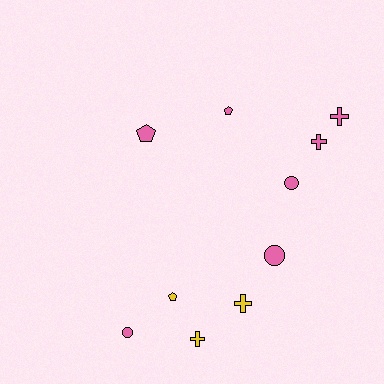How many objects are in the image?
There are 10 objects.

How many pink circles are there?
There are 3 pink circles.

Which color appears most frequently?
Pink, with 7 objects.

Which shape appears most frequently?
Cross, with 4 objects.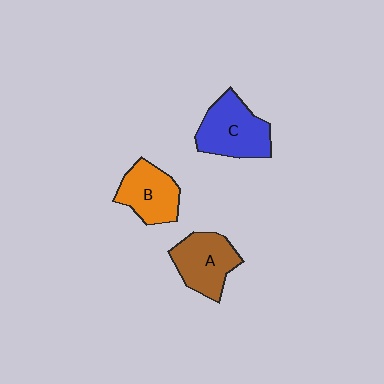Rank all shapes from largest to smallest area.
From largest to smallest: C (blue), A (brown), B (orange).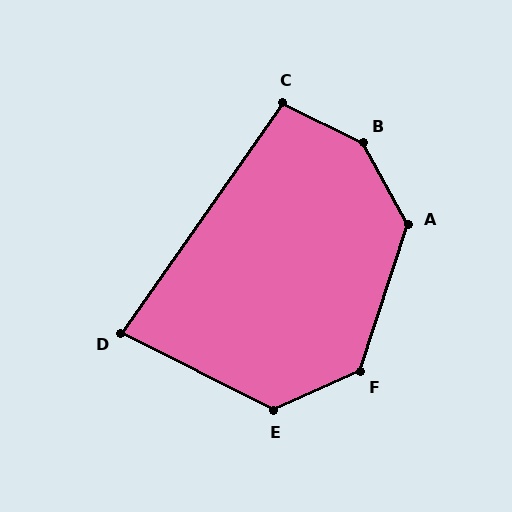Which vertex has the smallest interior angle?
D, at approximately 82 degrees.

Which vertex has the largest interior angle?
B, at approximately 146 degrees.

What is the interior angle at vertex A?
Approximately 133 degrees (obtuse).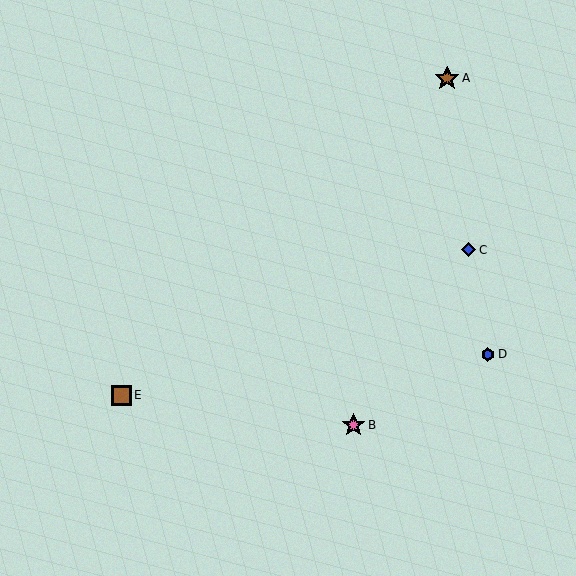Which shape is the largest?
The brown star (labeled A) is the largest.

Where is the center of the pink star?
The center of the pink star is at (354, 425).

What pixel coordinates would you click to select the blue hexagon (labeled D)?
Click at (488, 354) to select the blue hexagon D.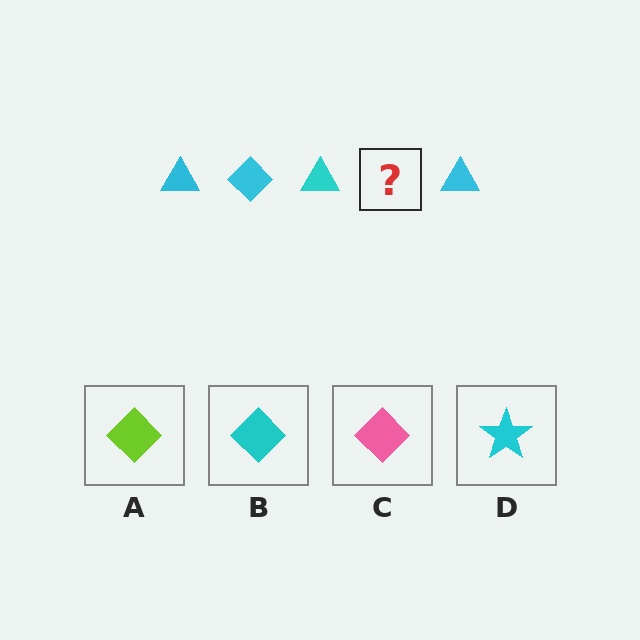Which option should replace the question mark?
Option B.